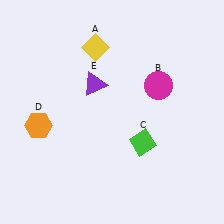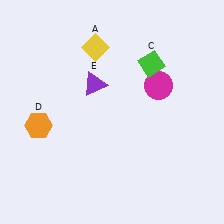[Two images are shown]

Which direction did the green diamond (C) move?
The green diamond (C) moved up.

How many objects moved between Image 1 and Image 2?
1 object moved between the two images.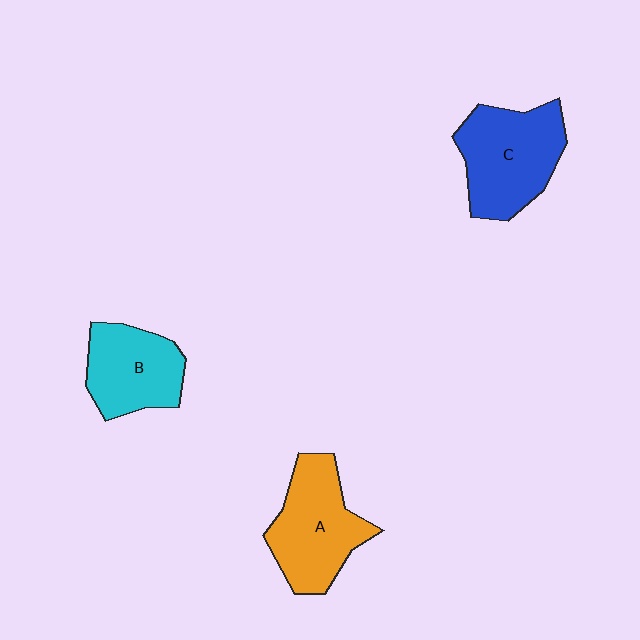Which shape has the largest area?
Shape C (blue).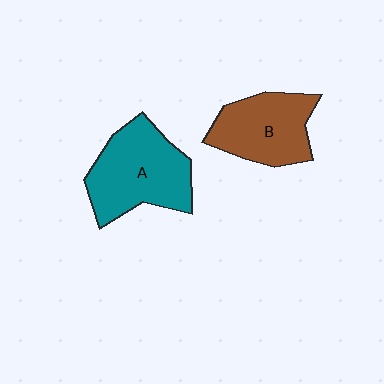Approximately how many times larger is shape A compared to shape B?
Approximately 1.2 times.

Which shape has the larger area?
Shape A (teal).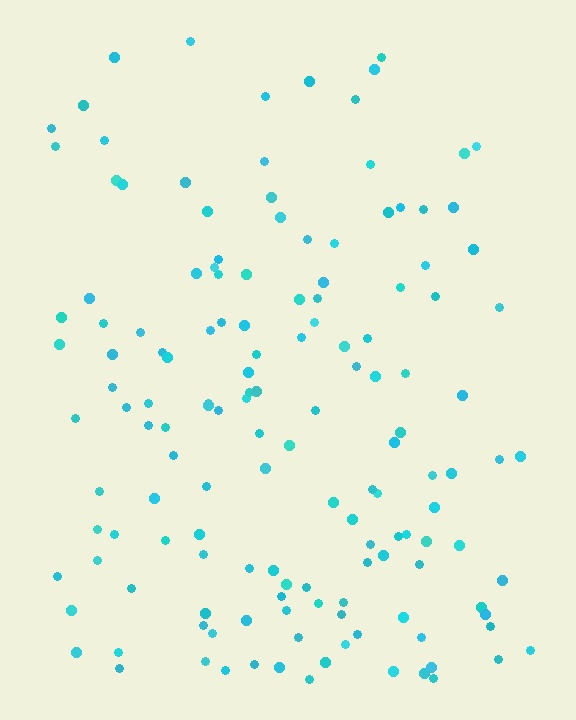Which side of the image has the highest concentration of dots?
The bottom.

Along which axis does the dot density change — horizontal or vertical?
Vertical.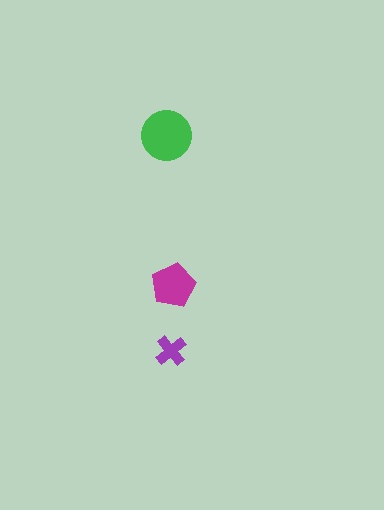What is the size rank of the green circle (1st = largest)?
1st.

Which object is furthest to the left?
The green circle is leftmost.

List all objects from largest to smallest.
The green circle, the magenta pentagon, the purple cross.